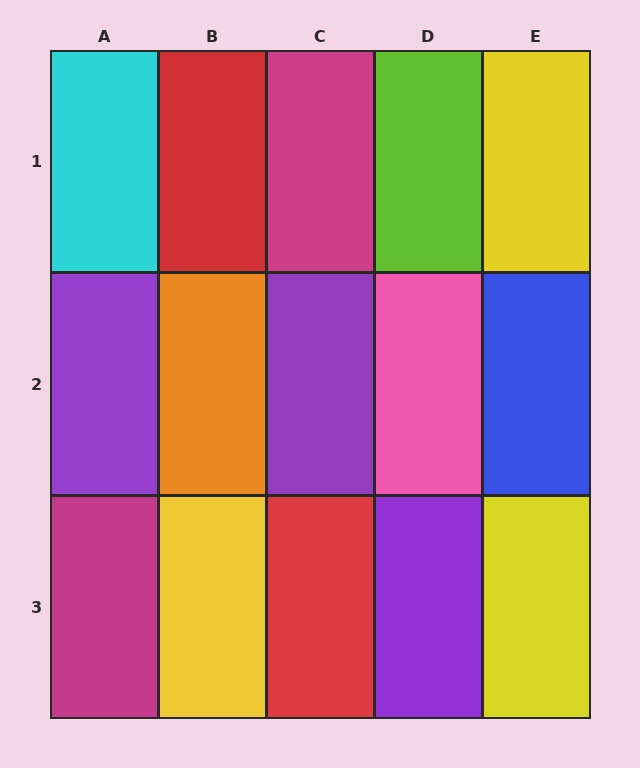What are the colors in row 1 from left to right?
Cyan, red, magenta, lime, yellow.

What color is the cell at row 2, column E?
Blue.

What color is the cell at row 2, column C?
Purple.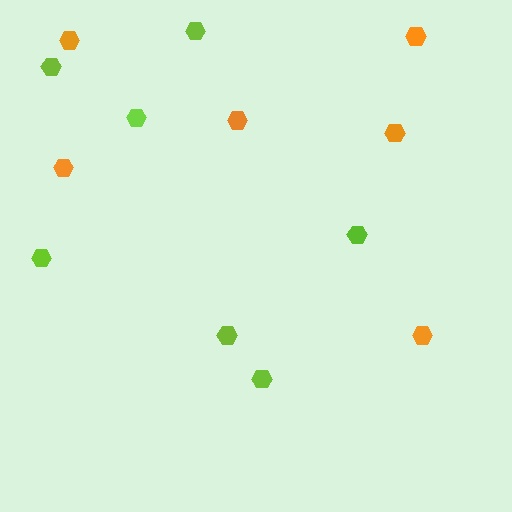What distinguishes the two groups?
There are 2 groups: one group of lime hexagons (7) and one group of orange hexagons (6).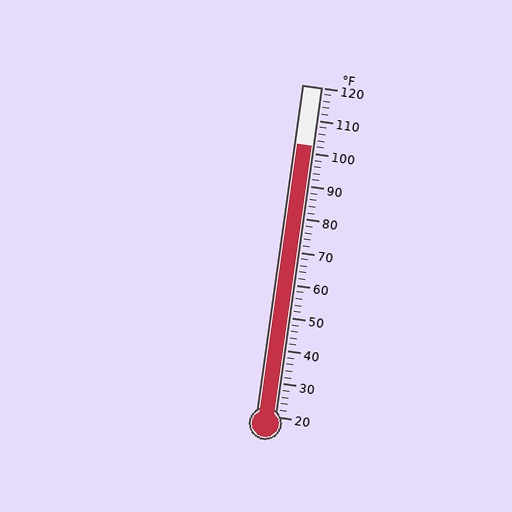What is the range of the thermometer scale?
The thermometer scale ranges from 20°F to 120°F.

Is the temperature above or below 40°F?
The temperature is above 40°F.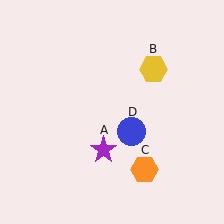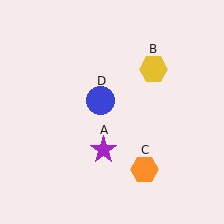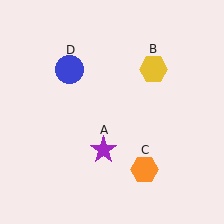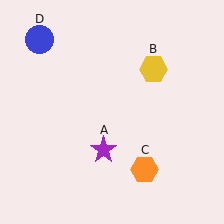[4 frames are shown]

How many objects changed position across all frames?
1 object changed position: blue circle (object D).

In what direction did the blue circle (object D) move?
The blue circle (object D) moved up and to the left.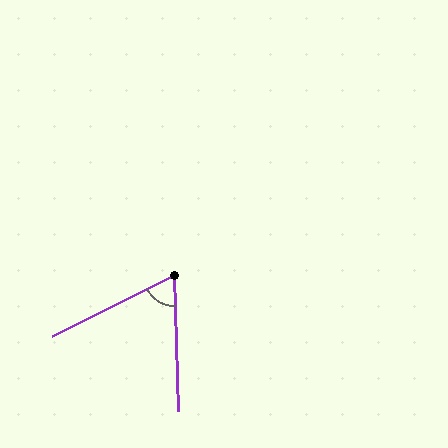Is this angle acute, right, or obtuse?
It is acute.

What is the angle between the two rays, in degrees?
Approximately 65 degrees.